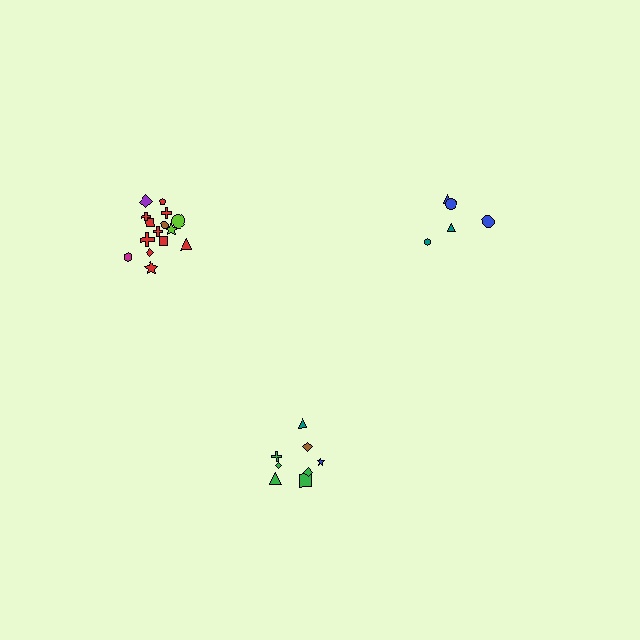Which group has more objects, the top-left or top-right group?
The top-left group.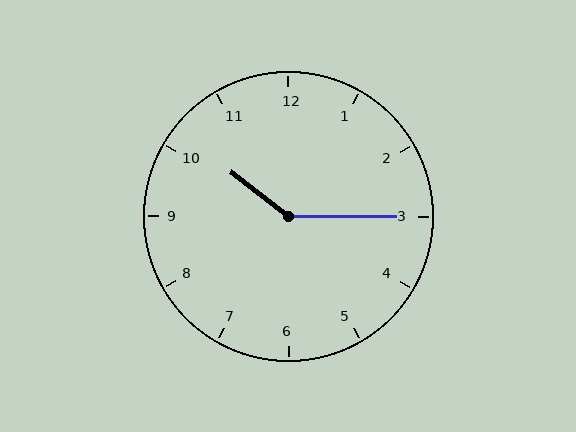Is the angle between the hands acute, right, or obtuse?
It is obtuse.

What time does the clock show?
10:15.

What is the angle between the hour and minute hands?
Approximately 142 degrees.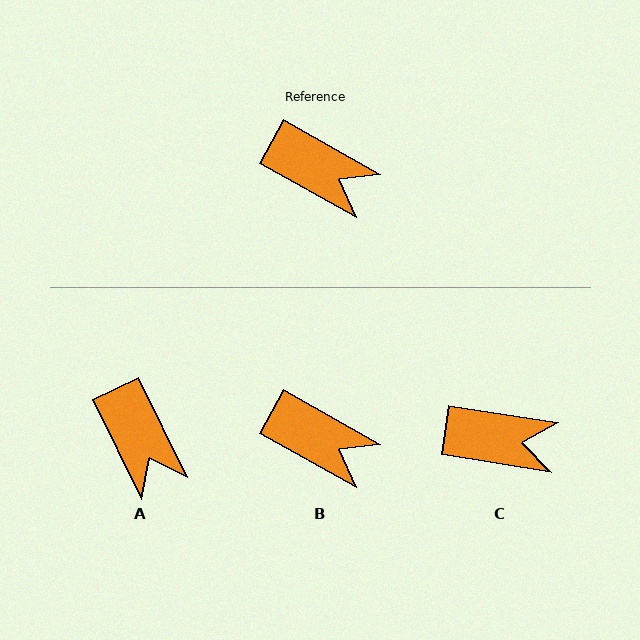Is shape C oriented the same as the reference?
No, it is off by about 20 degrees.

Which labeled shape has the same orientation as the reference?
B.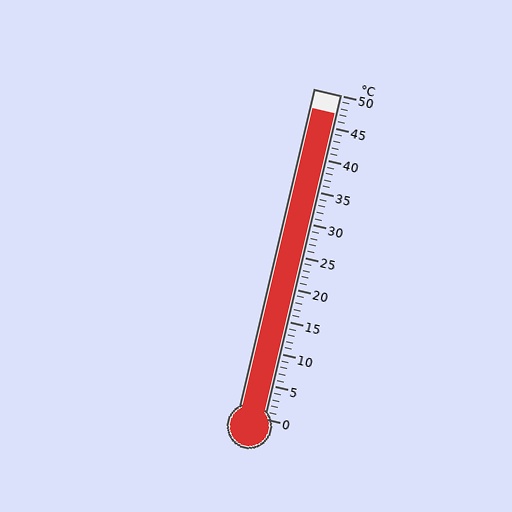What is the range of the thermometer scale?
The thermometer scale ranges from 0°C to 50°C.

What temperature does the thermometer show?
The thermometer shows approximately 47°C.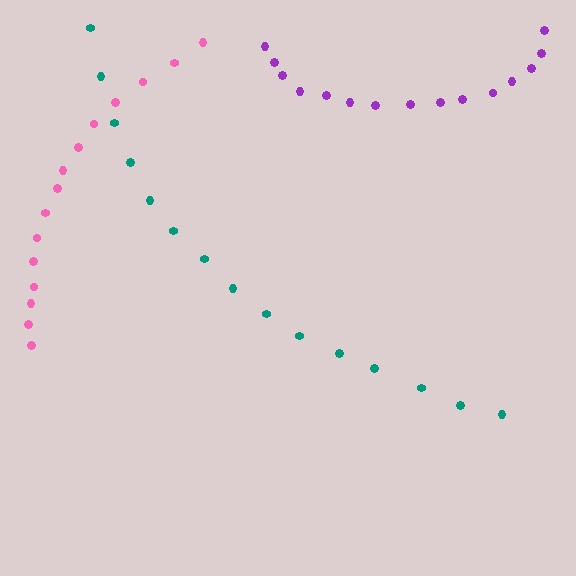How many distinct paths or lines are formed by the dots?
There are 3 distinct paths.